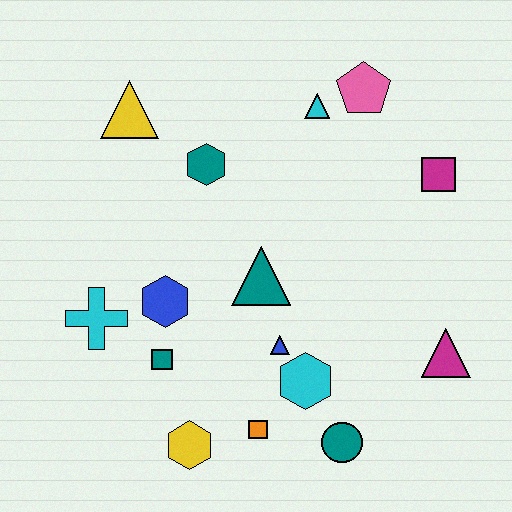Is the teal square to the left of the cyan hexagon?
Yes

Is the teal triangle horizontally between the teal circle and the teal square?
Yes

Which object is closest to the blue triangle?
The cyan hexagon is closest to the blue triangle.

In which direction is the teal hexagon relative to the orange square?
The teal hexagon is above the orange square.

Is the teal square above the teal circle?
Yes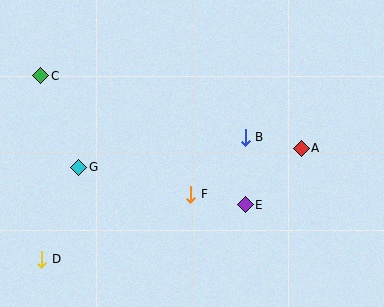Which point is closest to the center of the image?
Point F at (191, 194) is closest to the center.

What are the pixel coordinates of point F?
Point F is at (191, 194).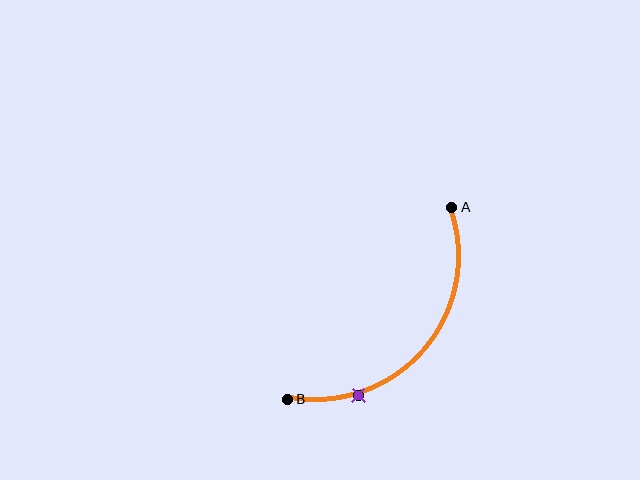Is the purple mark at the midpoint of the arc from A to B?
No. The purple mark lies on the arc but is closer to endpoint B. The arc midpoint would be at the point on the curve equidistant along the arc from both A and B.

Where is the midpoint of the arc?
The arc midpoint is the point on the curve farthest from the straight line joining A and B. It sits below and to the right of that line.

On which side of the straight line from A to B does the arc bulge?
The arc bulges below and to the right of the straight line connecting A and B.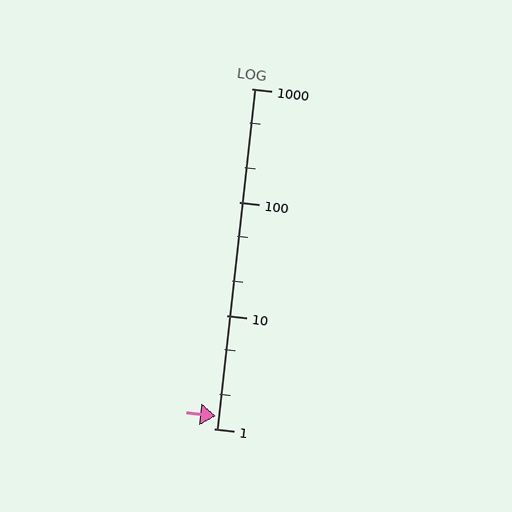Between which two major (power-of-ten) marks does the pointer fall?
The pointer is between 1 and 10.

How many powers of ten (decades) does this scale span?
The scale spans 3 decades, from 1 to 1000.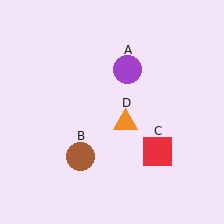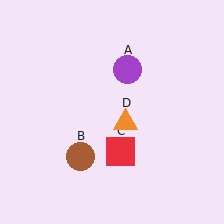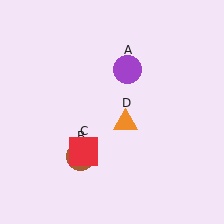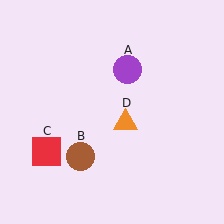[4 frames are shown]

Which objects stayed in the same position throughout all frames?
Purple circle (object A) and brown circle (object B) and orange triangle (object D) remained stationary.